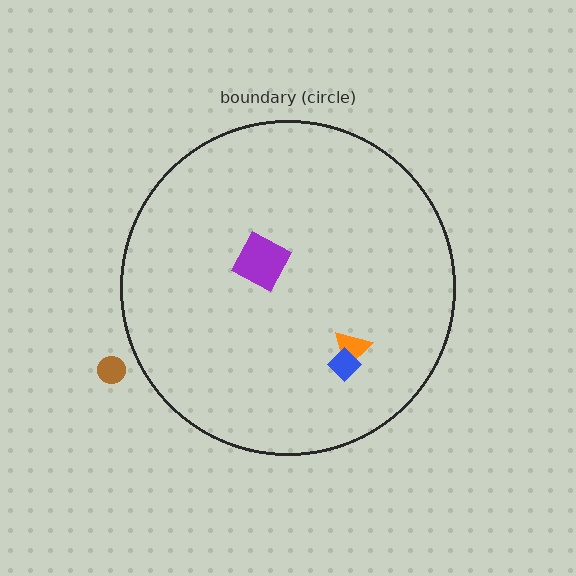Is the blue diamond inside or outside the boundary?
Inside.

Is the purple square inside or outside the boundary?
Inside.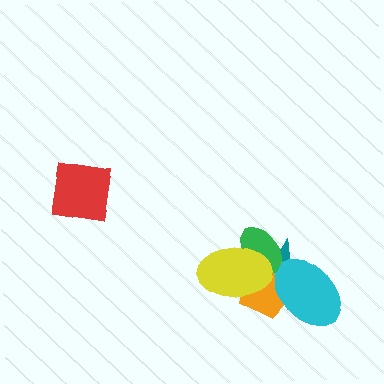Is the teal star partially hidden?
Yes, it is partially covered by another shape.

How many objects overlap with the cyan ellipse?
2 objects overlap with the cyan ellipse.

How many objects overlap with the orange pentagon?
4 objects overlap with the orange pentagon.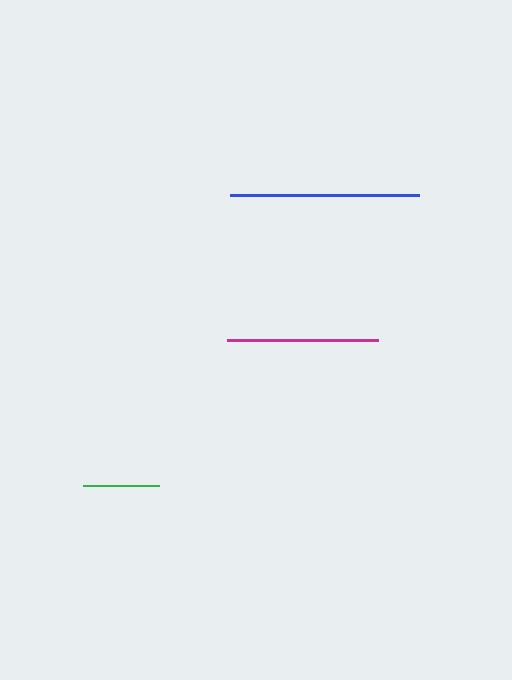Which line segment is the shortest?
The green line is the shortest at approximately 77 pixels.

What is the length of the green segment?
The green segment is approximately 77 pixels long.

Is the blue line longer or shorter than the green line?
The blue line is longer than the green line.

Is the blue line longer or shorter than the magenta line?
The blue line is longer than the magenta line.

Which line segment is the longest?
The blue line is the longest at approximately 189 pixels.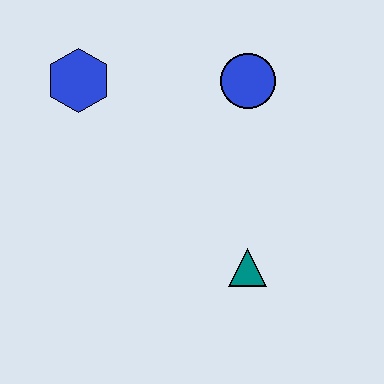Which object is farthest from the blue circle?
The teal triangle is farthest from the blue circle.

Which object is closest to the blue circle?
The blue hexagon is closest to the blue circle.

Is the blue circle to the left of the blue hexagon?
No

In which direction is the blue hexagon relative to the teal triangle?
The blue hexagon is above the teal triangle.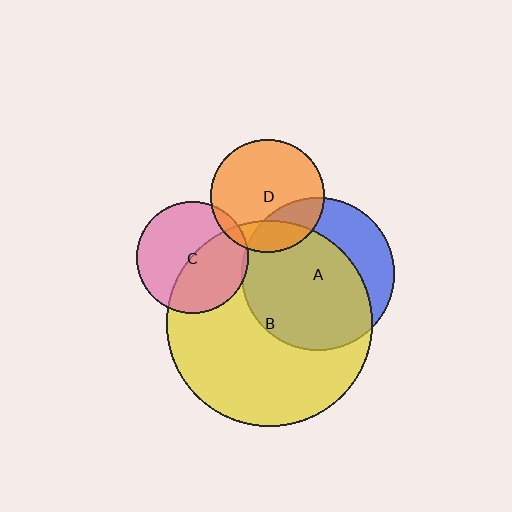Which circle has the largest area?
Circle B (yellow).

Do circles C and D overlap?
Yes.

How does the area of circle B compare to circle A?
Approximately 1.8 times.